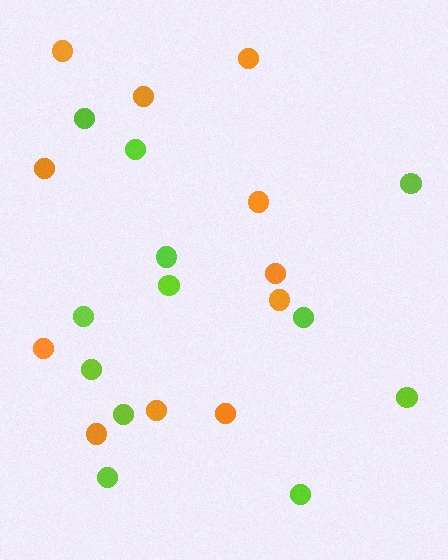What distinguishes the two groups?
There are 2 groups: one group of lime circles (12) and one group of orange circles (11).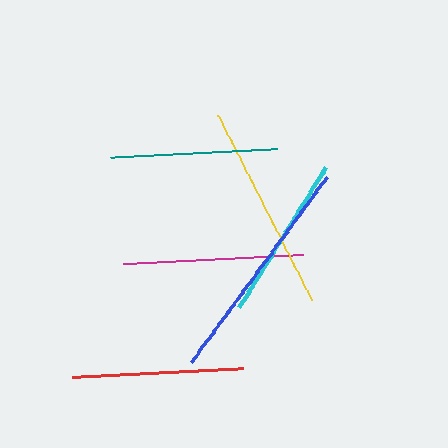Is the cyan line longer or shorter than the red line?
The red line is longer than the cyan line.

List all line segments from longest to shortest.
From longest to shortest: blue, yellow, magenta, red, teal, cyan.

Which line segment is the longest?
The blue line is the longest at approximately 230 pixels.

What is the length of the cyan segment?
The cyan segment is approximately 165 pixels long.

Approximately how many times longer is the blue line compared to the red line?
The blue line is approximately 1.3 times the length of the red line.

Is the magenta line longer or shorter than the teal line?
The magenta line is longer than the teal line.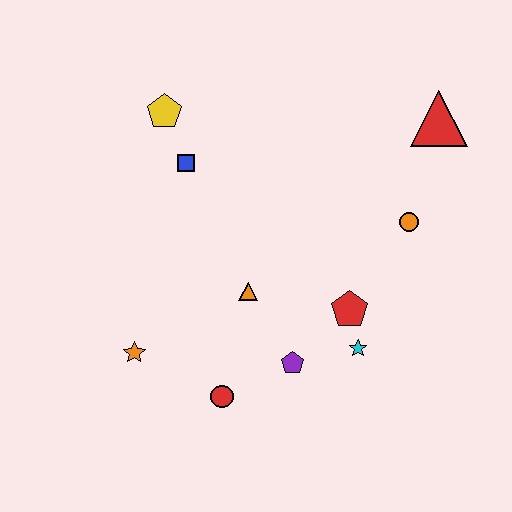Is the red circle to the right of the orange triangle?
No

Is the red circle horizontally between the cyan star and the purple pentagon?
No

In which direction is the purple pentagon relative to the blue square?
The purple pentagon is below the blue square.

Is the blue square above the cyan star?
Yes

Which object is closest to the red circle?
The purple pentagon is closest to the red circle.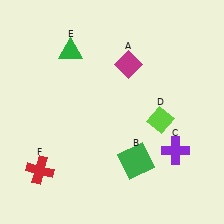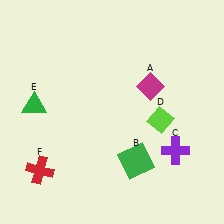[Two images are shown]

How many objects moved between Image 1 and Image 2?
2 objects moved between the two images.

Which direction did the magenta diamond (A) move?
The magenta diamond (A) moved right.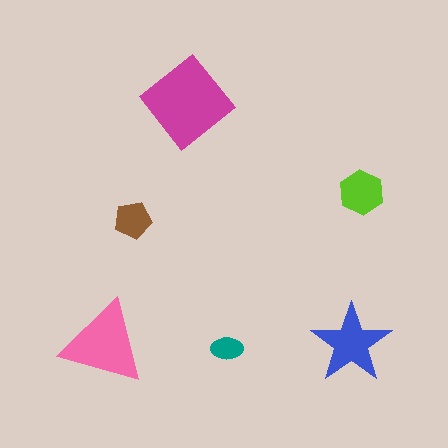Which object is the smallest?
The teal ellipse.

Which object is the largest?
The magenta diamond.